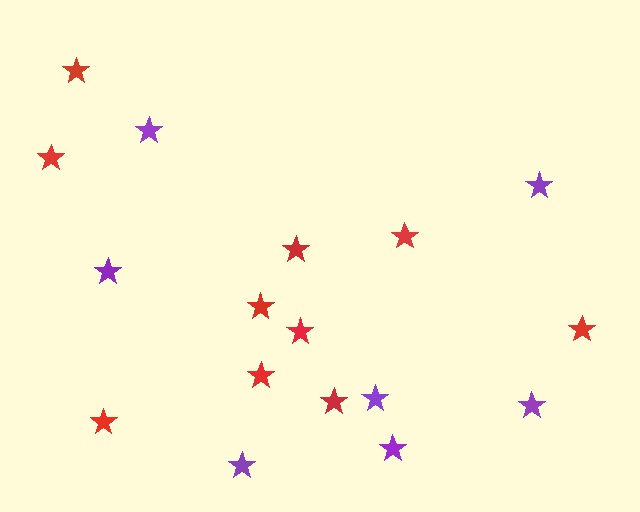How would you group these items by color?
There are 2 groups: one group of purple stars (7) and one group of red stars (10).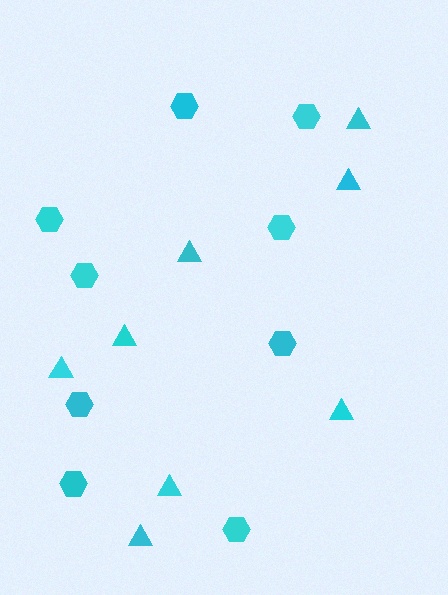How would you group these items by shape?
There are 2 groups: one group of hexagons (9) and one group of triangles (8).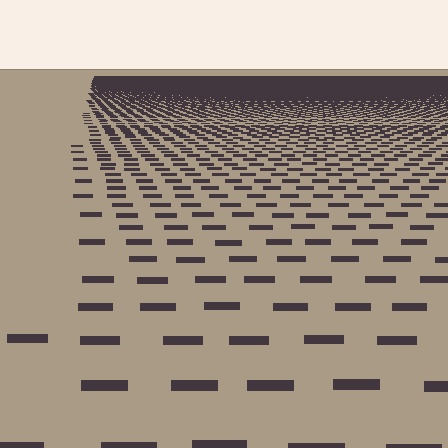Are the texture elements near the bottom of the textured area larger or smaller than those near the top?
Larger. Near the bottom, elements are closer to the viewer and appear at a bigger on-screen size.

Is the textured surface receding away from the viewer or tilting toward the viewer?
The surface is receding away from the viewer. Texture elements get smaller and denser toward the top.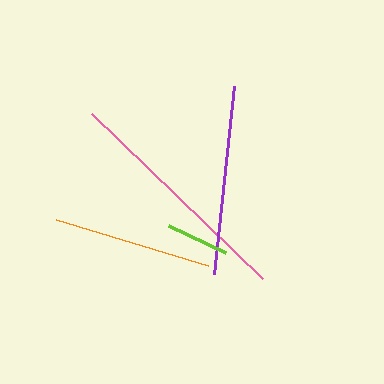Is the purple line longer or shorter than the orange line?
The purple line is longer than the orange line.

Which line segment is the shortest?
The lime line is the shortest at approximately 63 pixels.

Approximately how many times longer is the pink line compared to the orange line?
The pink line is approximately 1.5 times the length of the orange line.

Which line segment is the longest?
The pink line is the longest at approximately 238 pixels.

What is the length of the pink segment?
The pink segment is approximately 238 pixels long.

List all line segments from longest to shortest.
From longest to shortest: pink, purple, orange, lime.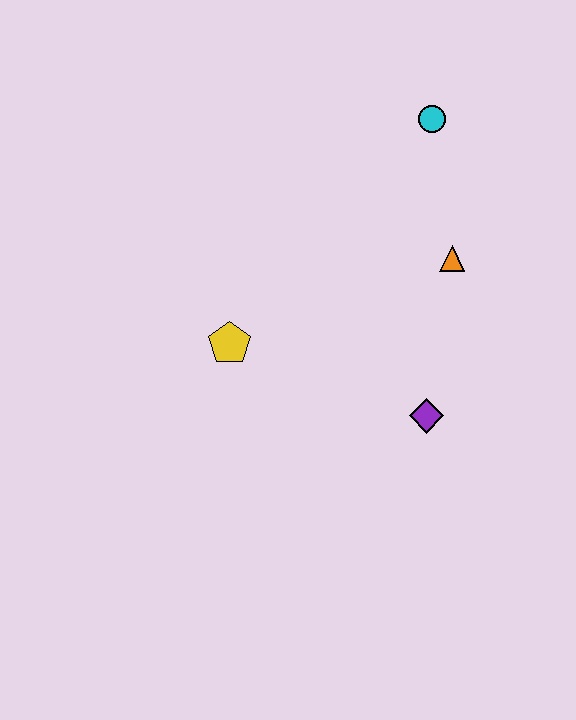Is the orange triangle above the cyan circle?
No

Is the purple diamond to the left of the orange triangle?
Yes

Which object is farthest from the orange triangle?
The yellow pentagon is farthest from the orange triangle.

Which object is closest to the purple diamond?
The orange triangle is closest to the purple diamond.